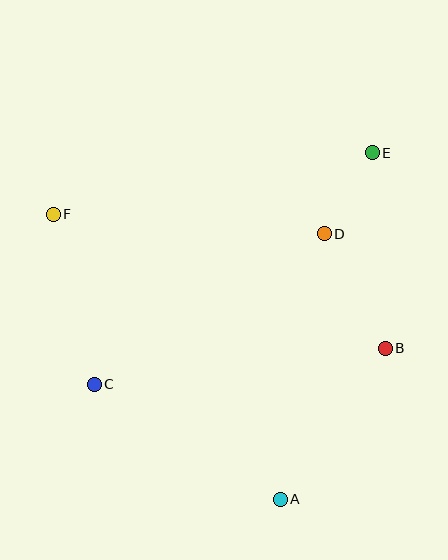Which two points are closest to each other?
Points D and E are closest to each other.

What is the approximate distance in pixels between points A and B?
The distance between A and B is approximately 184 pixels.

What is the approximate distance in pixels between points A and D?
The distance between A and D is approximately 269 pixels.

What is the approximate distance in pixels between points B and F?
The distance between B and F is approximately 358 pixels.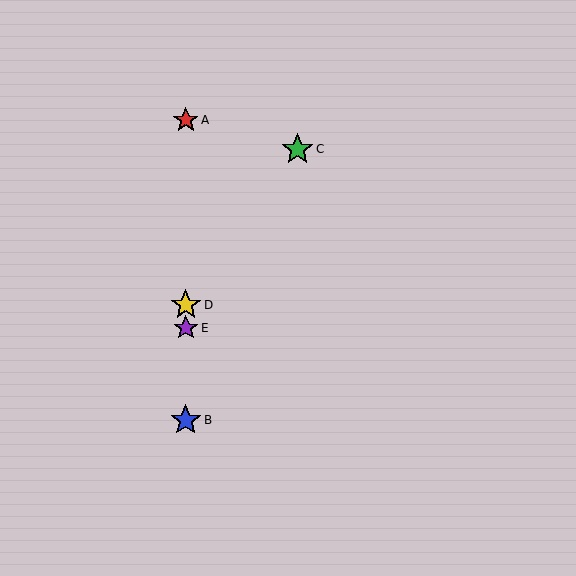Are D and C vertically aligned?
No, D is at x≈186 and C is at x≈297.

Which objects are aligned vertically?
Objects A, B, D, E are aligned vertically.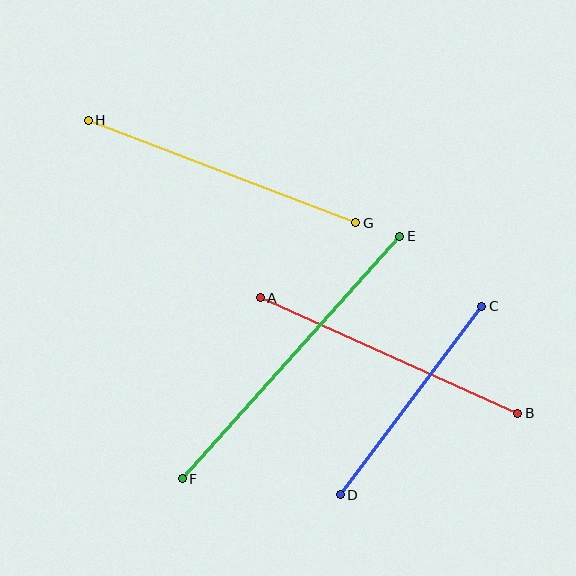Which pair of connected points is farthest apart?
Points E and F are farthest apart.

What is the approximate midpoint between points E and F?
The midpoint is at approximately (291, 358) pixels.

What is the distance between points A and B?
The distance is approximately 282 pixels.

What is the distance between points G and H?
The distance is approximately 287 pixels.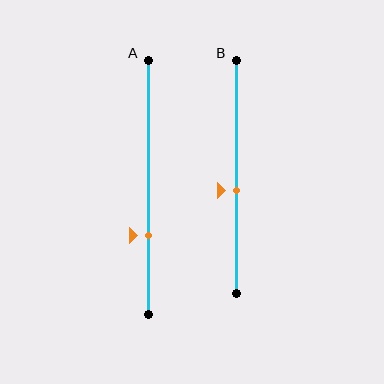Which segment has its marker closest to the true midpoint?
Segment B has its marker closest to the true midpoint.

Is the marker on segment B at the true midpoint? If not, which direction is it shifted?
No, the marker on segment B is shifted downward by about 6% of the segment length.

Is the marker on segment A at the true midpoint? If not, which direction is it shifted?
No, the marker on segment A is shifted downward by about 19% of the segment length.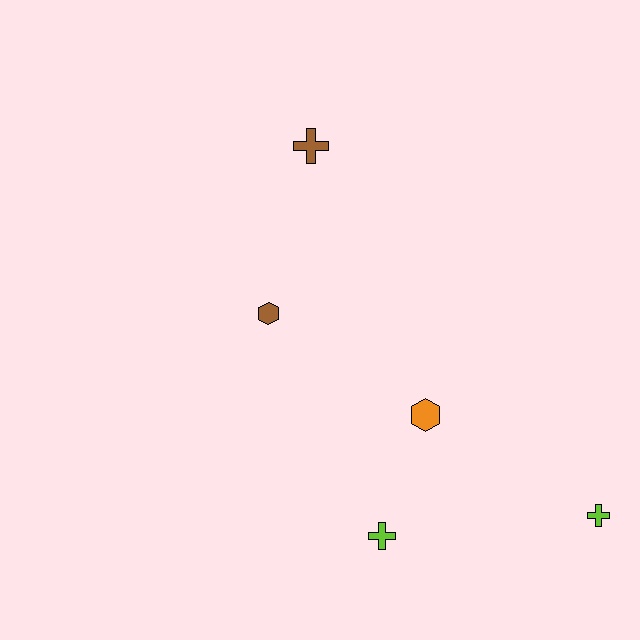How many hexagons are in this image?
There are 2 hexagons.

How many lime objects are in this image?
There are 2 lime objects.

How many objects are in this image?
There are 5 objects.